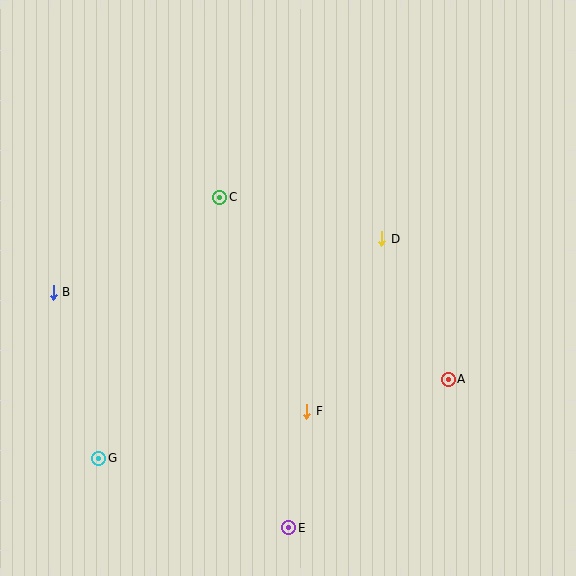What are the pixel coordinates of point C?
Point C is at (220, 197).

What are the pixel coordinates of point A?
Point A is at (448, 379).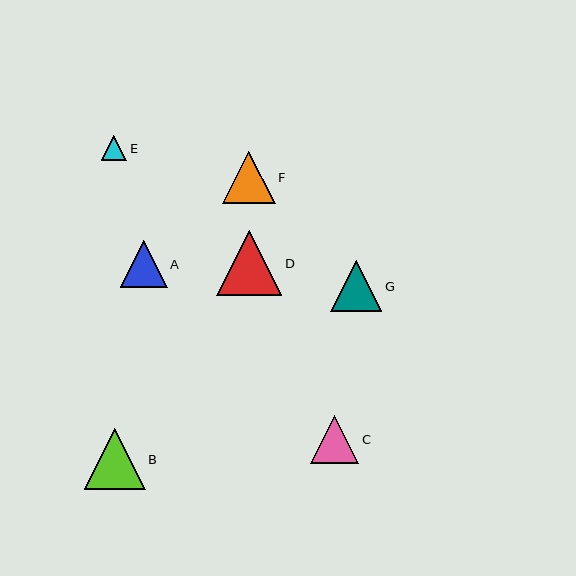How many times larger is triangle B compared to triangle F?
Triangle B is approximately 1.2 times the size of triangle F.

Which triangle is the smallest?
Triangle E is the smallest with a size of approximately 25 pixels.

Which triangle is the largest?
Triangle D is the largest with a size of approximately 65 pixels.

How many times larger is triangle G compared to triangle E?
Triangle G is approximately 2.0 times the size of triangle E.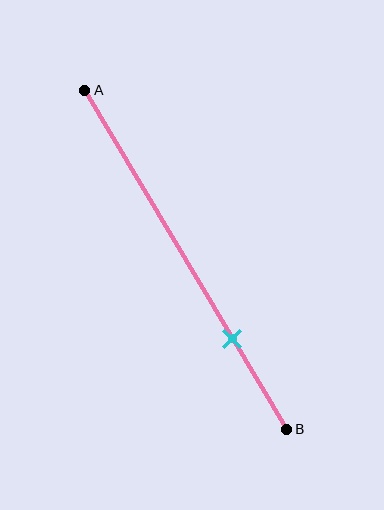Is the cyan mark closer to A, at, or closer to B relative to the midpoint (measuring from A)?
The cyan mark is closer to point B than the midpoint of segment AB.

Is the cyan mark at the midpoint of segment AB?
No, the mark is at about 75% from A, not at the 50% midpoint.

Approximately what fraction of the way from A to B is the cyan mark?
The cyan mark is approximately 75% of the way from A to B.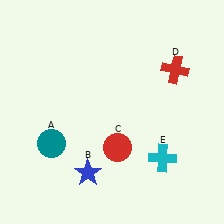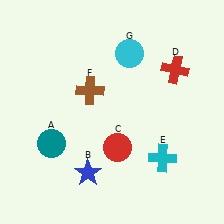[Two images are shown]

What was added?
A brown cross (F), a cyan circle (G) were added in Image 2.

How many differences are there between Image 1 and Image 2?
There are 2 differences between the two images.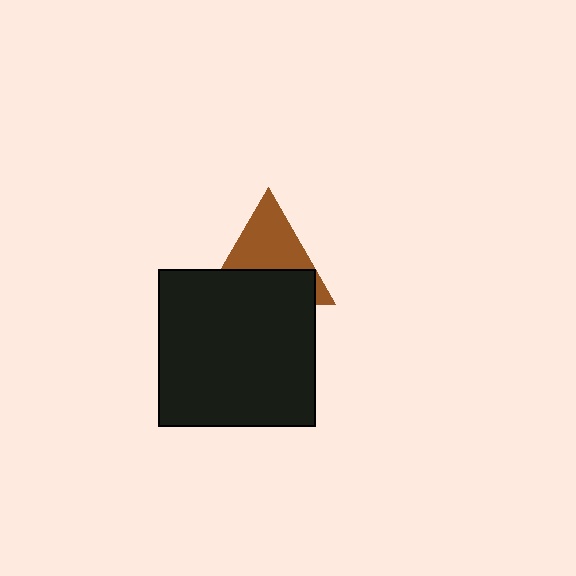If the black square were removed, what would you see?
You would see the complete brown triangle.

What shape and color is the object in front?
The object in front is a black square.